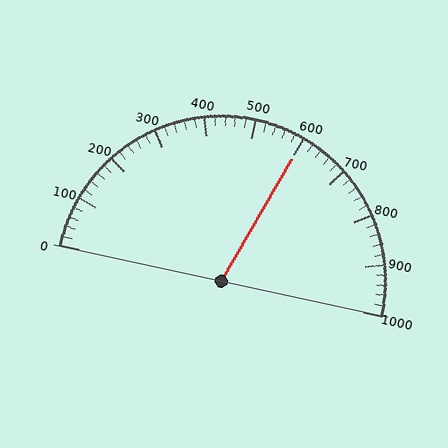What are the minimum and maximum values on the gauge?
The gauge ranges from 0 to 1000.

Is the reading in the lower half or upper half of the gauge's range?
The reading is in the upper half of the range (0 to 1000).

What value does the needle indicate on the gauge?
The needle indicates approximately 600.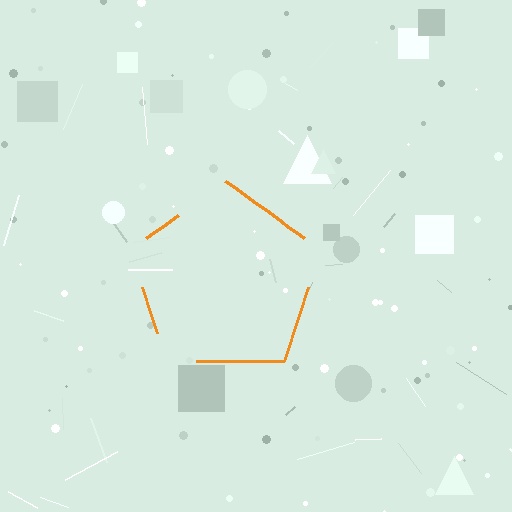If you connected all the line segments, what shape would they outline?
They would outline a pentagon.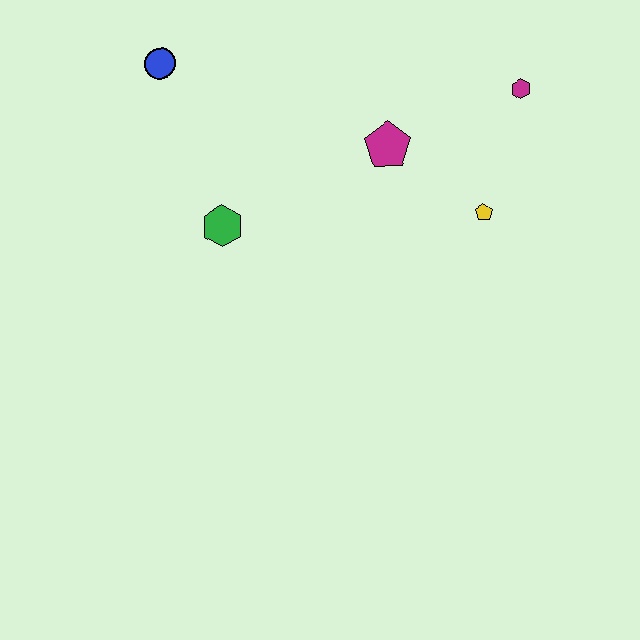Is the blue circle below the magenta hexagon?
No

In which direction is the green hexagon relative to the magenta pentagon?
The green hexagon is to the left of the magenta pentagon.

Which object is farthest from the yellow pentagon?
The blue circle is farthest from the yellow pentagon.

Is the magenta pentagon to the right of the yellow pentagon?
No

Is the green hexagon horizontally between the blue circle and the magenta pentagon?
Yes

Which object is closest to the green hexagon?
The blue circle is closest to the green hexagon.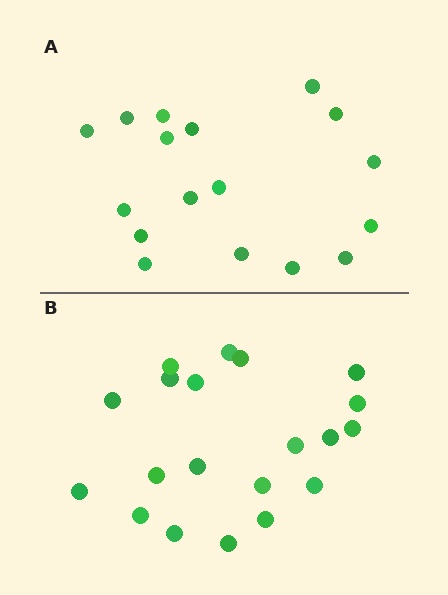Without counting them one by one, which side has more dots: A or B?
Region B (the bottom region) has more dots.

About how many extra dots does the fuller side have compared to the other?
Region B has just a few more — roughly 2 or 3 more dots than region A.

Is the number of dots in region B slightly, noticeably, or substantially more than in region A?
Region B has only slightly more — the two regions are fairly close. The ratio is roughly 1.2 to 1.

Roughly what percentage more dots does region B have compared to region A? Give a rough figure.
About 20% more.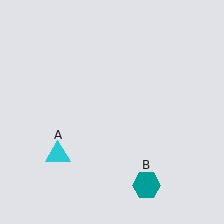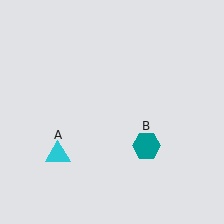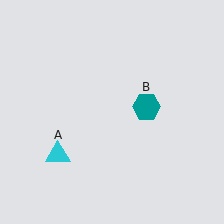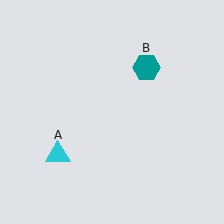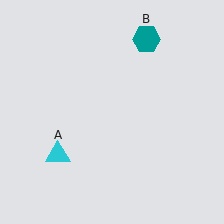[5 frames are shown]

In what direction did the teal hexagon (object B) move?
The teal hexagon (object B) moved up.